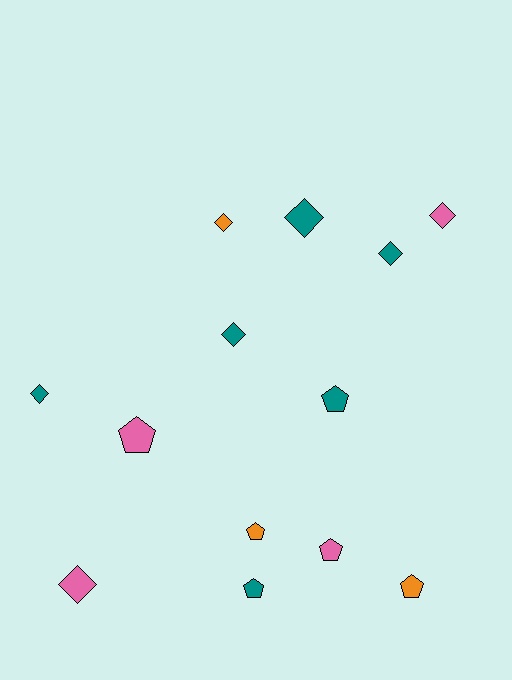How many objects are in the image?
There are 13 objects.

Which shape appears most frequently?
Diamond, with 7 objects.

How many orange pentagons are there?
There are 2 orange pentagons.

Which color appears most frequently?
Teal, with 6 objects.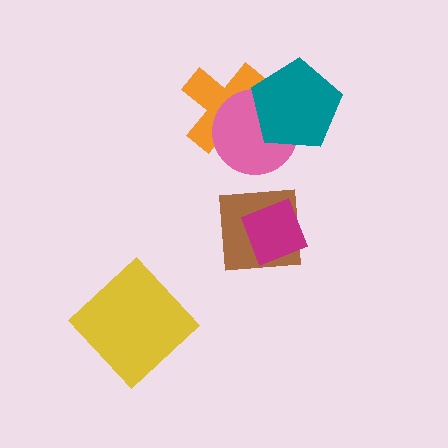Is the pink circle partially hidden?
Yes, it is partially covered by another shape.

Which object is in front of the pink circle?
The teal pentagon is in front of the pink circle.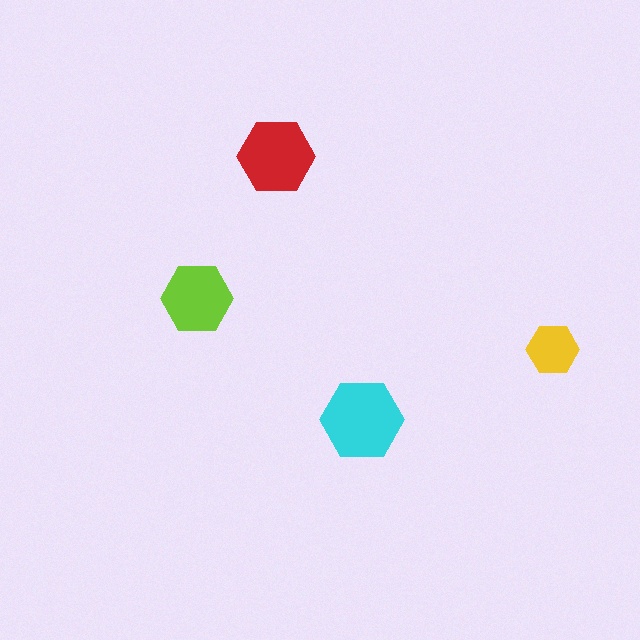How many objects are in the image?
There are 4 objects in the image.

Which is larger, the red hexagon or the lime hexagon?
The red one.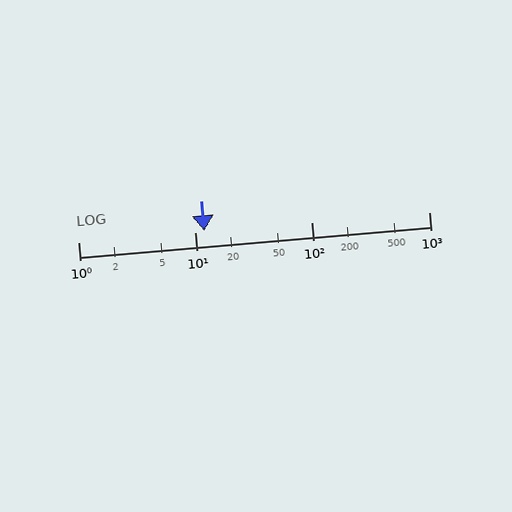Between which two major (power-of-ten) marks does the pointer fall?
The pointer is between 10 and 100.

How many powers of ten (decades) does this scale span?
The scale spans 3 decades, from 1 to 1000.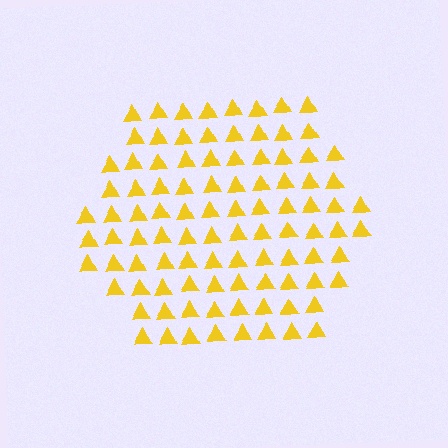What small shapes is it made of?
It is made of small triangles.